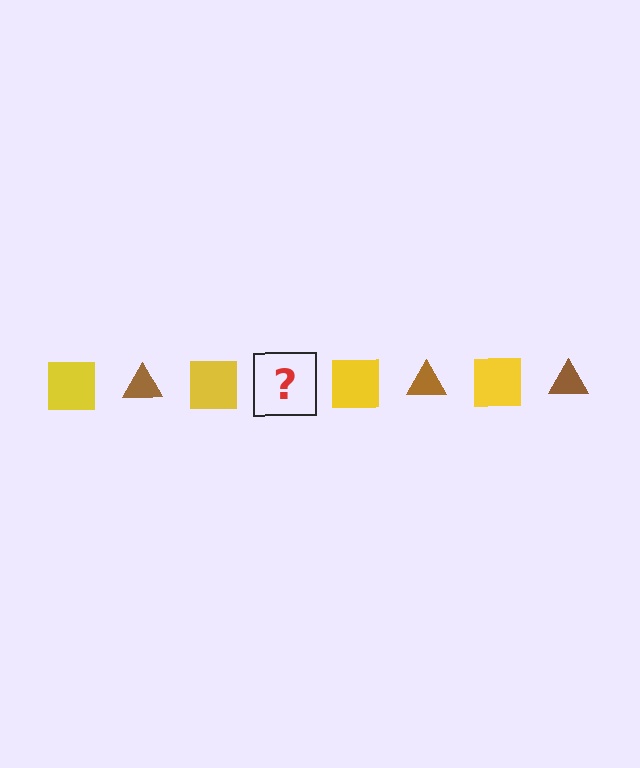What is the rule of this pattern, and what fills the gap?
The rule is that the pattern alternates between yellow square and brown triangle. The gap should be filled with a brown triangle.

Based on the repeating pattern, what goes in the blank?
The blank should be a brown triangle.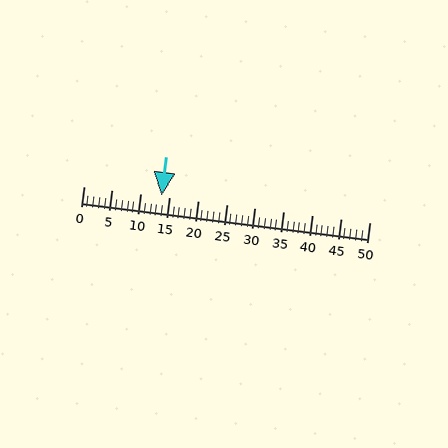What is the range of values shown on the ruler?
The ruler shows values from 0 to 50.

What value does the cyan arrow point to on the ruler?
The cyan arrow points to approximately 14.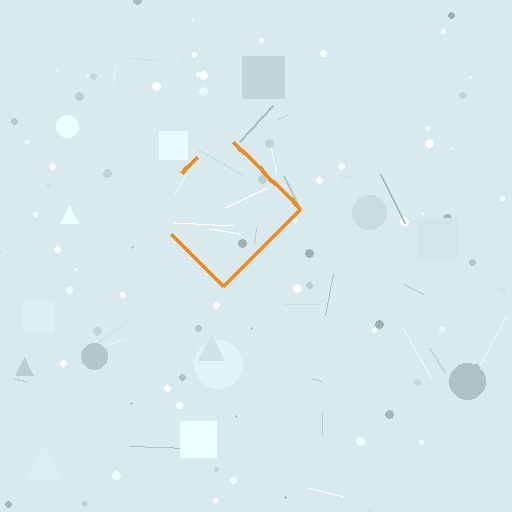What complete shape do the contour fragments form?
The contour fragments form a diamond.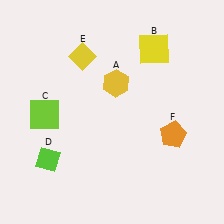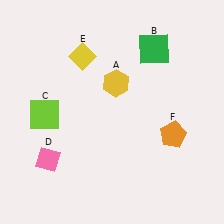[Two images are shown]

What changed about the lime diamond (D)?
In Image 1, D is lime. In Image 2, it changed to pink.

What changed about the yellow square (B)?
In Image 1, B is yellow. In Image 2, it changed to green.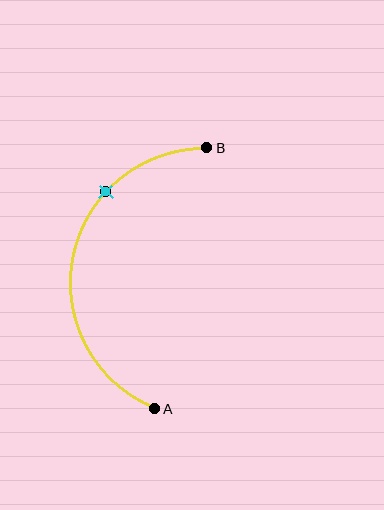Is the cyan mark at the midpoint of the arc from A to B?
No. The cyan mark lies on the arc but is closer to endpoint B. The arc midpoint would be at the point on the curve equidistant along the arc from both A and B.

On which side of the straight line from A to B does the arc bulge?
The arc bulges to the left of the straight line connecting A and B.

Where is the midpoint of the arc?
The arc midpoint is the point on the curve farthest from the straight line joining A and B. It sits to the left of that line.